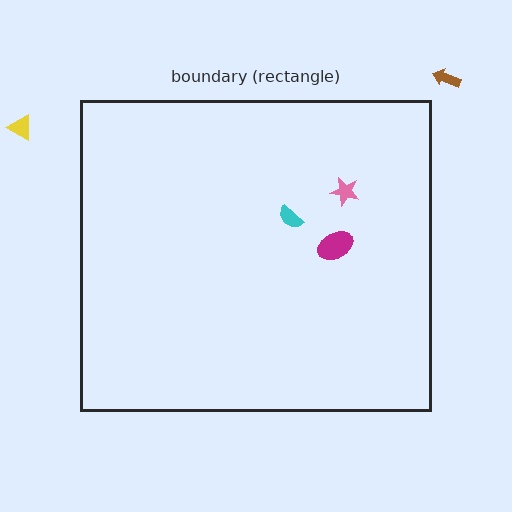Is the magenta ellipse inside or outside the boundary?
Inside.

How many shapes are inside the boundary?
3 inside, 2 outside.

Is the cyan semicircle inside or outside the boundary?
Inside.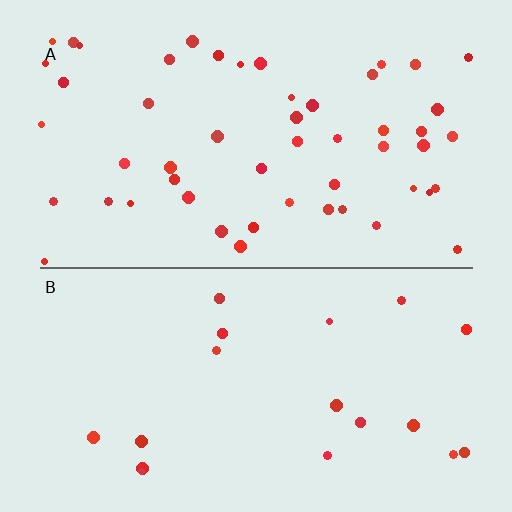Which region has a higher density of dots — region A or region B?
A (the top).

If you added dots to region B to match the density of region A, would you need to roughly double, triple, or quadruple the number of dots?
Approximately triple.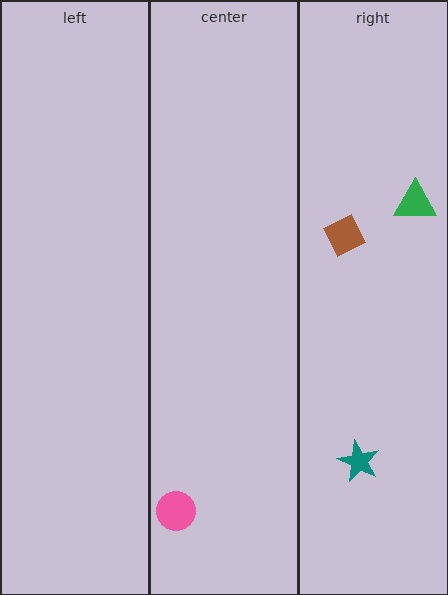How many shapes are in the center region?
1.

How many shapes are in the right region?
3.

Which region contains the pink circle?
The center region.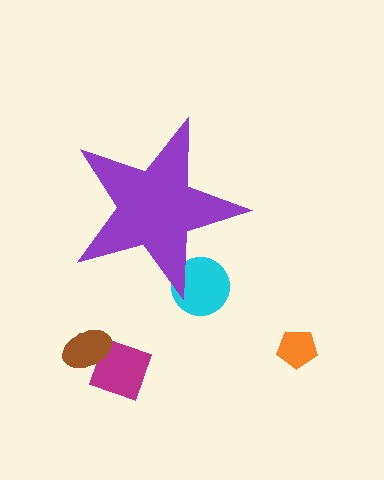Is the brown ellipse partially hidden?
No, the brown ellipse is fully visible.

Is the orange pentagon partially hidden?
No, the orange pentagon is fully visible.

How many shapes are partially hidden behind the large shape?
1 shape is partially hidden.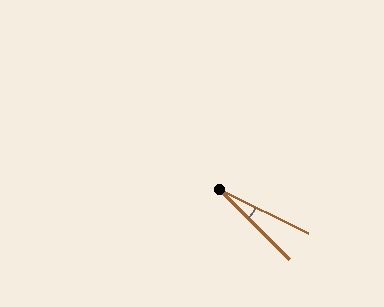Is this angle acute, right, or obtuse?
It is acute.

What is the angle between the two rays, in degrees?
Approximately 19 degrees.